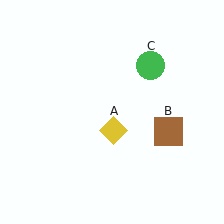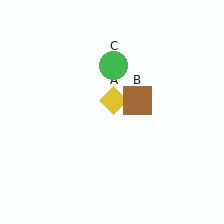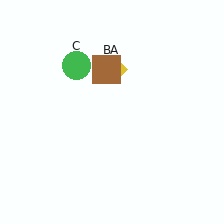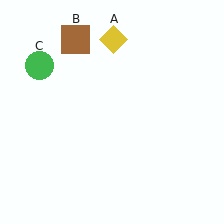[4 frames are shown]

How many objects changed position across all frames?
3 objects changed position: yellow diamond (object A), brown square (object B), green circle (object C).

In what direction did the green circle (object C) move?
The green circle (object C) moved left.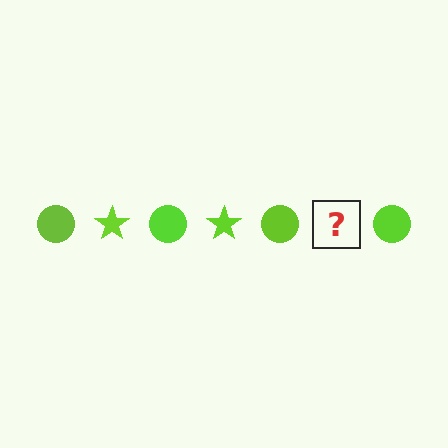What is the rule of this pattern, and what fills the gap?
The rule is that the pattern cycles through circle, star shapes in lime. The gap should be filled with a lime star.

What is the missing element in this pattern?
The missing element is a lime star.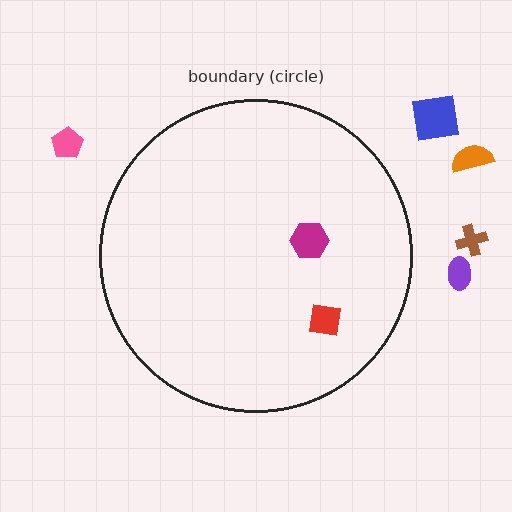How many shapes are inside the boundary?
2 inside, 5 outside.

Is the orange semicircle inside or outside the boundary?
Outside.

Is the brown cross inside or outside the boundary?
Outside.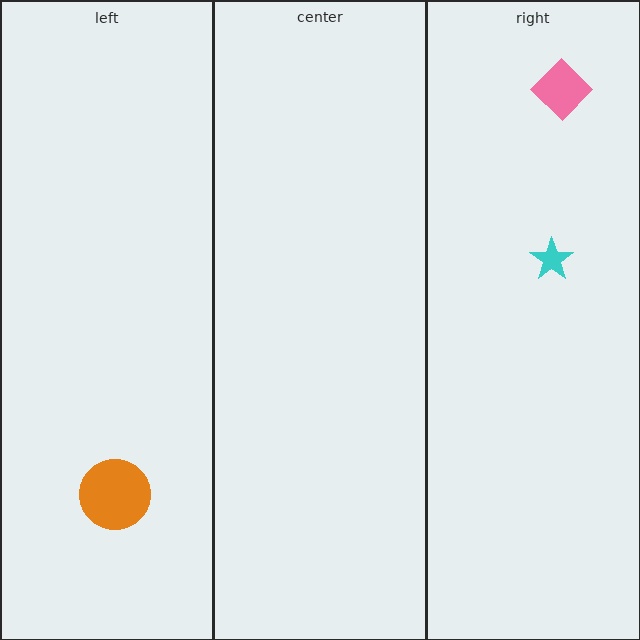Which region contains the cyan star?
The right region.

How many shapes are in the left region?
1.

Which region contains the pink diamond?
The right region.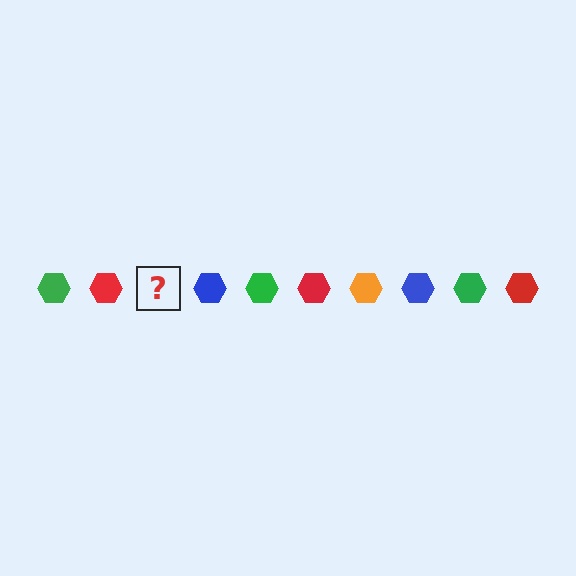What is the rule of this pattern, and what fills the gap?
The rule is that the pattern cycles through green, red, orange, blue hexagons. The gap should be filled with an orange hexagon.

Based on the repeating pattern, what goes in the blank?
The blank should be an orange hexagon.